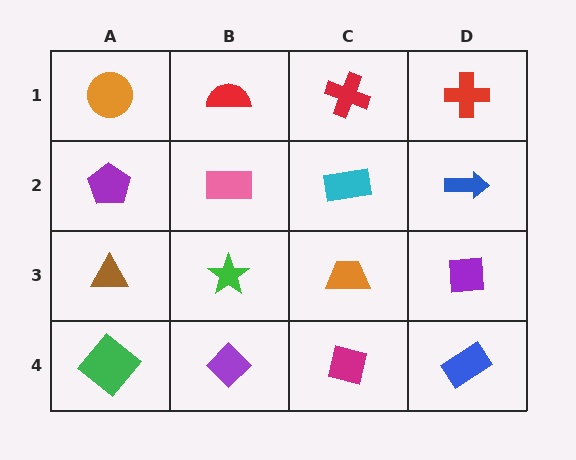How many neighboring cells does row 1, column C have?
3.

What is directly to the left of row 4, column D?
A magenta square.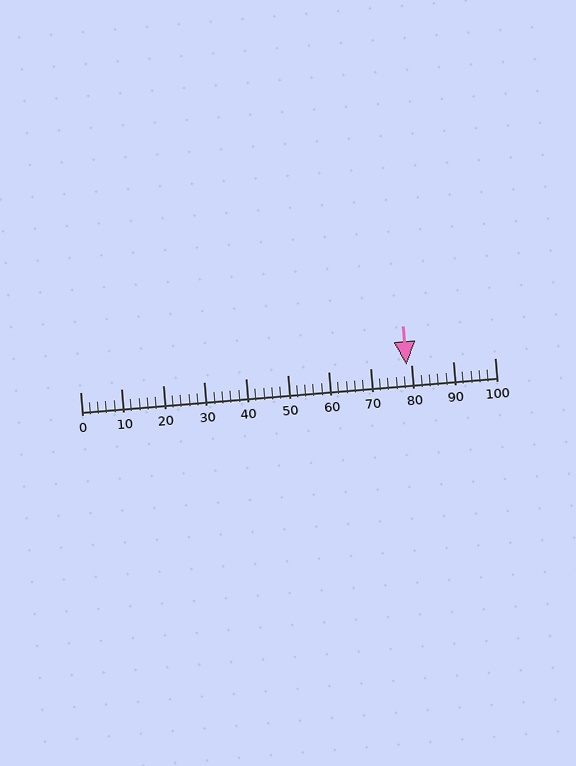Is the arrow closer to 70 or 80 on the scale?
The arrow is closer to 80.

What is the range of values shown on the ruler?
The ruler shows values from 0 to 100.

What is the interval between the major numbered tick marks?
The major tick marks are spaced 10 units apart.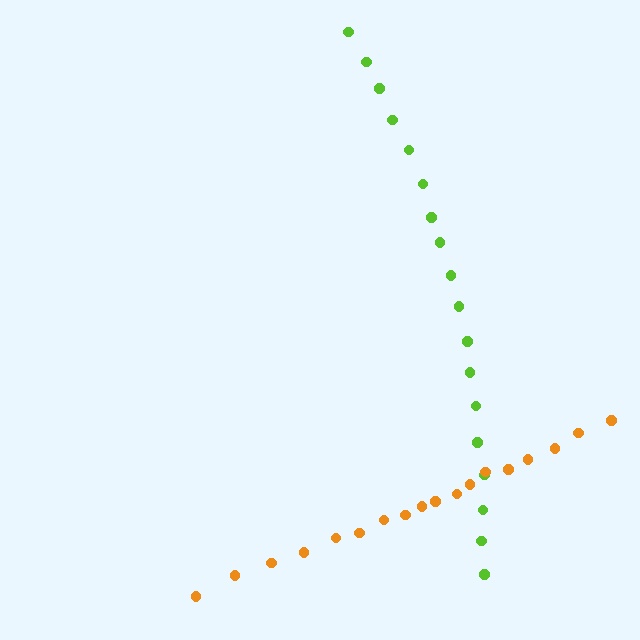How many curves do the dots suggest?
There are 2 distinct paths.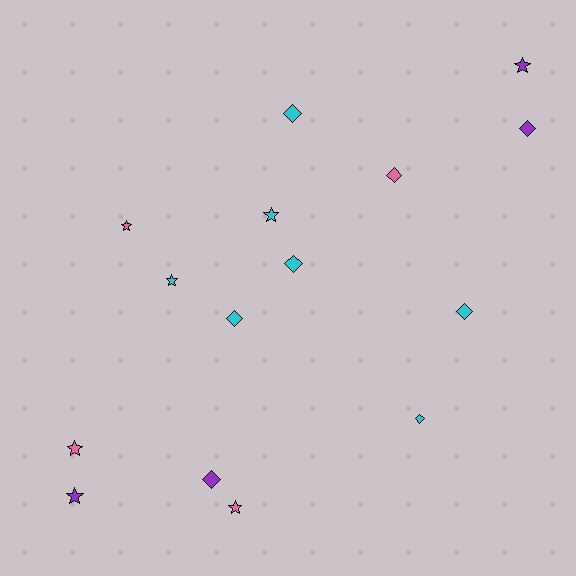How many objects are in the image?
There are 15 objects.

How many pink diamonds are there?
There is 1 pink diamond.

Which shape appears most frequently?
Diamond, with 8 objects.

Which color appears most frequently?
Cyan, with 7 objects.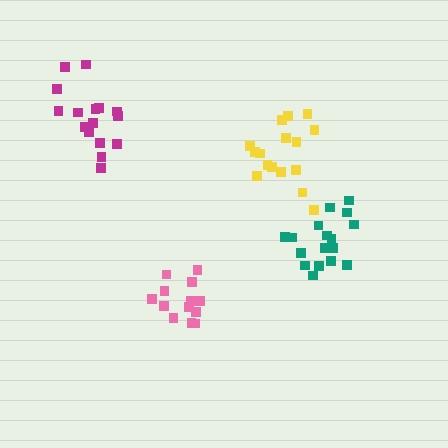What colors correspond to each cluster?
The clusters are colored: yellow, pink, magenta, teal.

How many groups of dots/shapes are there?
There are 4 groups.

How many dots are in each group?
Group 1: 17 dots, Group 2: 13 dots, Group 3: 16 dots, Group 4: 17 dots (63 total).